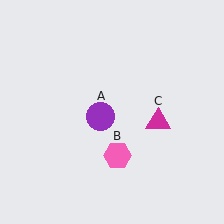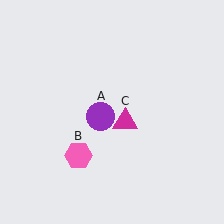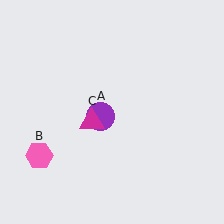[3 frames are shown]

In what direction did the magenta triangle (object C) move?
The magenta triangle (object C) moved left.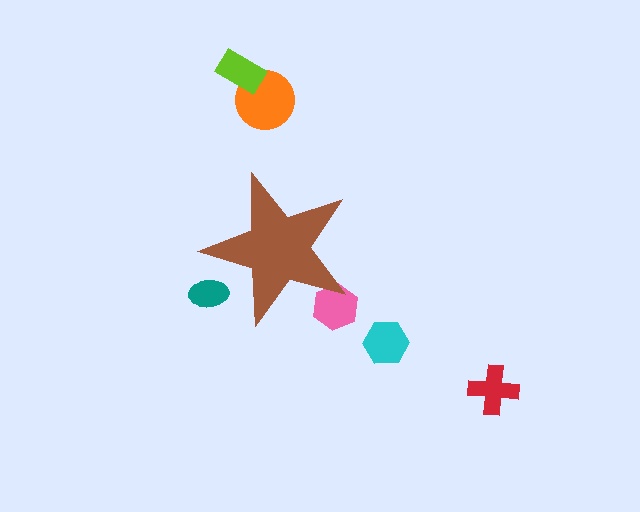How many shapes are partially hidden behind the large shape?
2 shapes are partially hidden.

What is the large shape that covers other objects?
A brown star.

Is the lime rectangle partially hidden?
No, the lime rectangle is fully visible.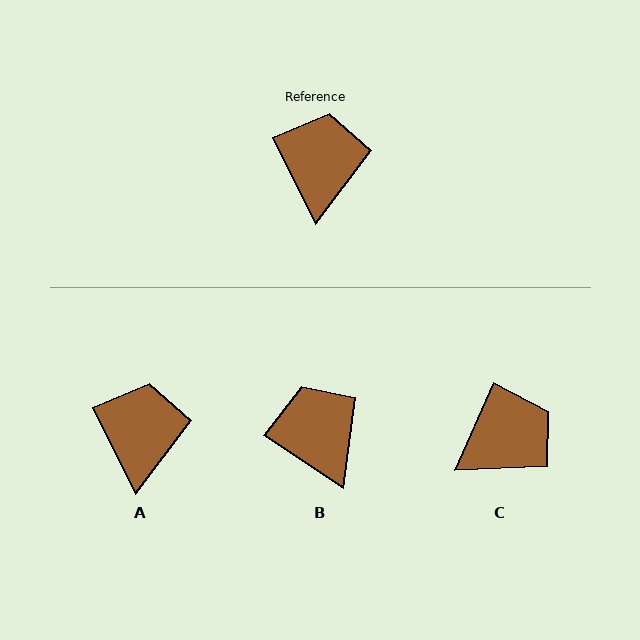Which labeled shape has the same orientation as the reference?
A.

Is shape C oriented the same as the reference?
No, it is off by about 50 degrees.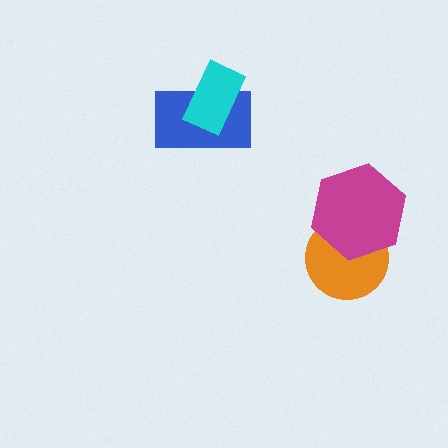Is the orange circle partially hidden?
Yes, it is partially covered by another shape.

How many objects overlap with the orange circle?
1 object overlaps with the orange circle.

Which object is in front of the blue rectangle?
The cyan rectangle is in front of the blue rectangle.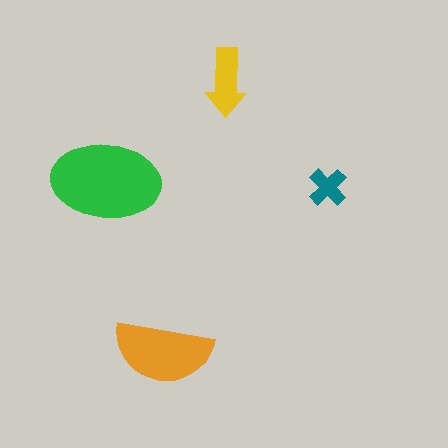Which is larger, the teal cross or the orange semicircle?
The orange semicircle.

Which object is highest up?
The yellow arrow is topmost.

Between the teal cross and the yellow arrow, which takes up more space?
The yellow arrow.